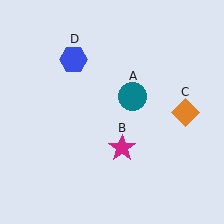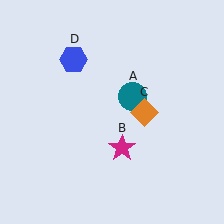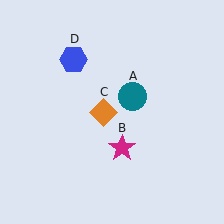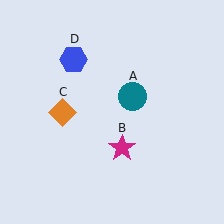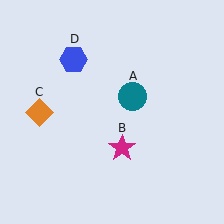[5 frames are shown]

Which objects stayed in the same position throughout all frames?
Teal circle (object A) and magenta star (object B) and blue hexagon (object D) remained stationary.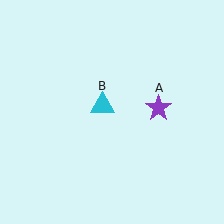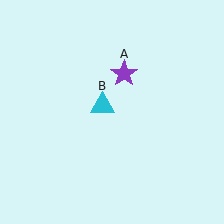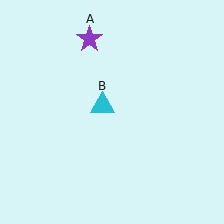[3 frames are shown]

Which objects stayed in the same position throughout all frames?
Cyan triangle (object B) remained stationary.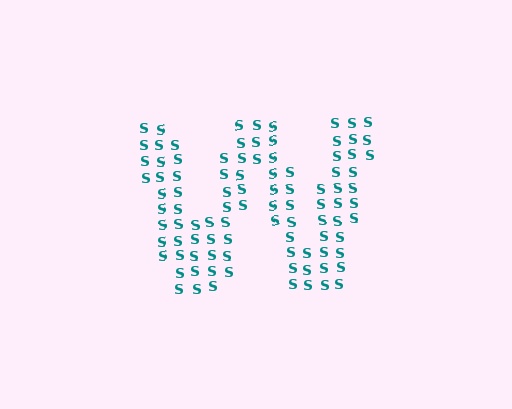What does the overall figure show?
The overall figure shows the letter W.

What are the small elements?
The small elements are letter S's.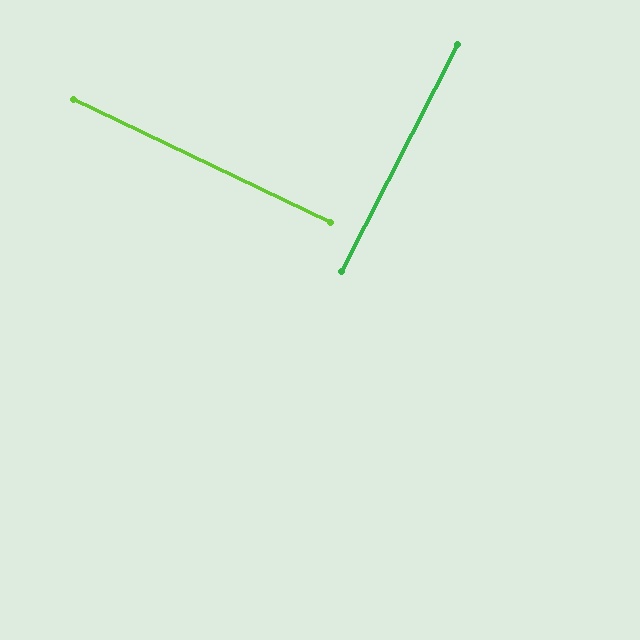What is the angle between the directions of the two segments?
Approximately 88 degrees.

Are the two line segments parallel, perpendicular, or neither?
Perpendicular — they meet at approximately 88°.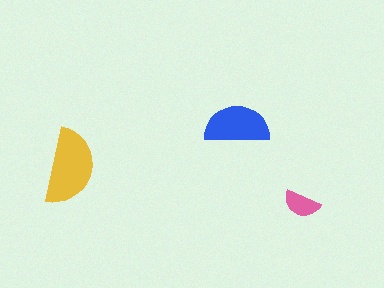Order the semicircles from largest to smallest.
the yellow one, the blue one, the pink one.